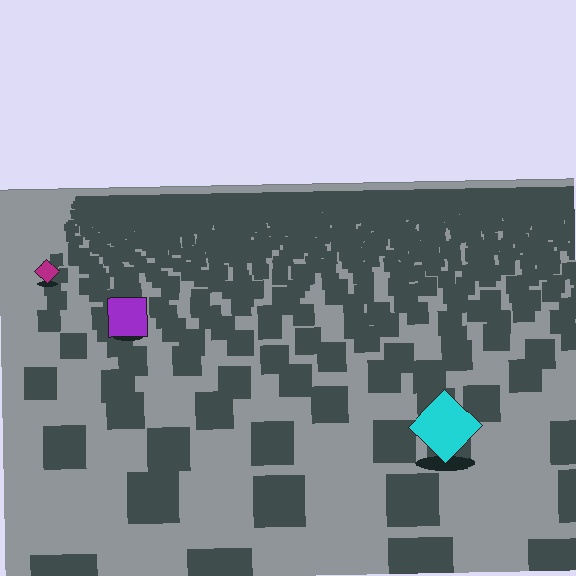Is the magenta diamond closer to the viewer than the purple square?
No. The purple square is closer — you can tell from the texture gradient: the ground texture is coarser near it.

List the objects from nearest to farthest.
From nearest to farthest: the cyan diamond, the purple square, the magenta diamond.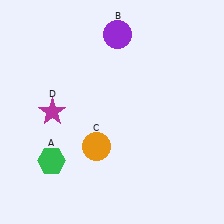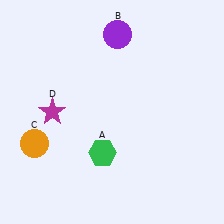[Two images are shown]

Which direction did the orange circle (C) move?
The orange circle (C) moved left.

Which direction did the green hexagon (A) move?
The green hexagon (A) moved right.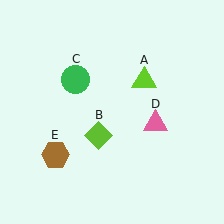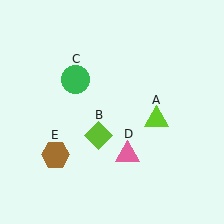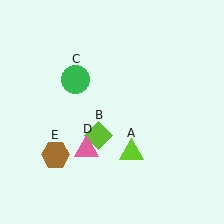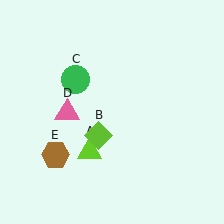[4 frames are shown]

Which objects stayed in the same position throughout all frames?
Lime diamond (object B) and green circle (object C) and brown hexagon (object E) remained stationary.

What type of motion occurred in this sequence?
The lime triangle (object A), pink triangle (object D) rotated clockwise around the center of the scene.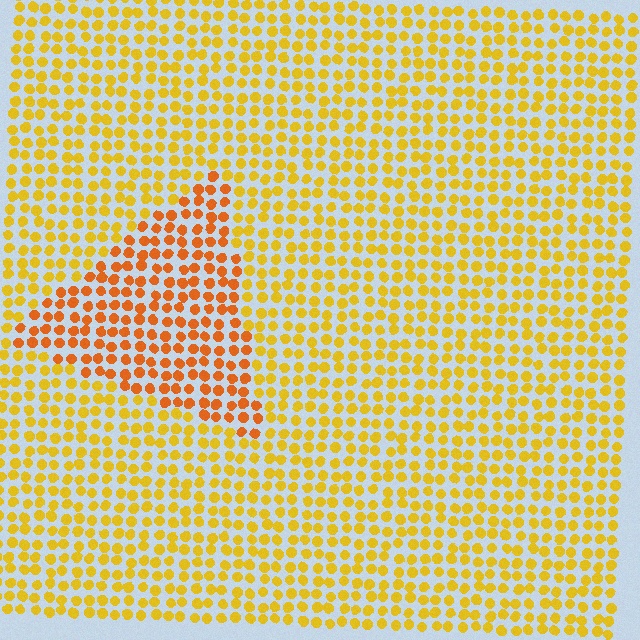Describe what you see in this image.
The image is filled with small yellow elements in a uniform arrangement. A triangle-shaped region is visible where the elements are tinted to a slightly different hue, forming a subtle color boundary.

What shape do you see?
I see a triangle.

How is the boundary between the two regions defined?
The boundary is defined purely by a slight shift in hue (about 27 degrees). Spacing, size, and orientation are identical on both sides.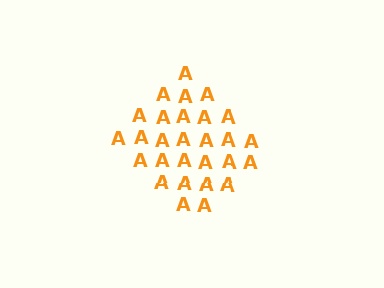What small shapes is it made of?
It is made of small letter A's.